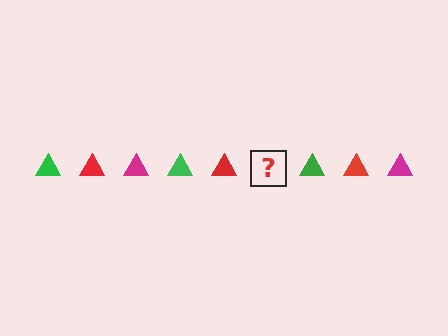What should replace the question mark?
The question mark should be replaced with a magenta triangle.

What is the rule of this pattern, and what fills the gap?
The rule is that the pattern cycles through green, red, magenta triangles. The gap should be filled with a magenta triangle.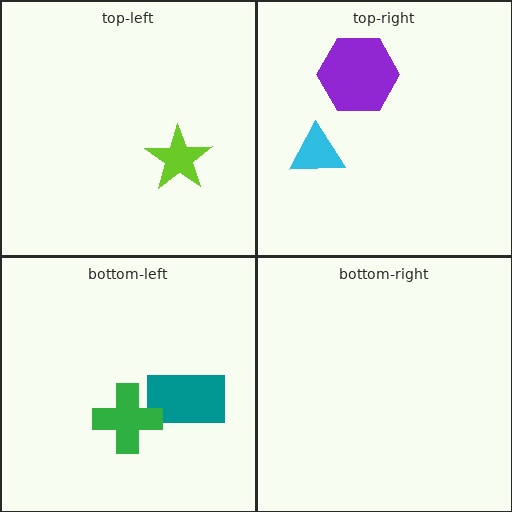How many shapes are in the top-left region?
1.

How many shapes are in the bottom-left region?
2.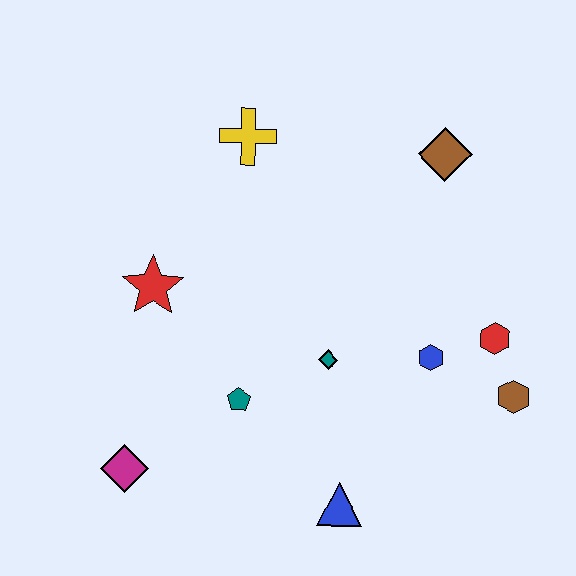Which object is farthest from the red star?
The brown hexagon is farthest from the red star.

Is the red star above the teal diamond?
Yes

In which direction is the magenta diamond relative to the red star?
The magenta diamond is below the red star.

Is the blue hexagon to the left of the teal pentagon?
No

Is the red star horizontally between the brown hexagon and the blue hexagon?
No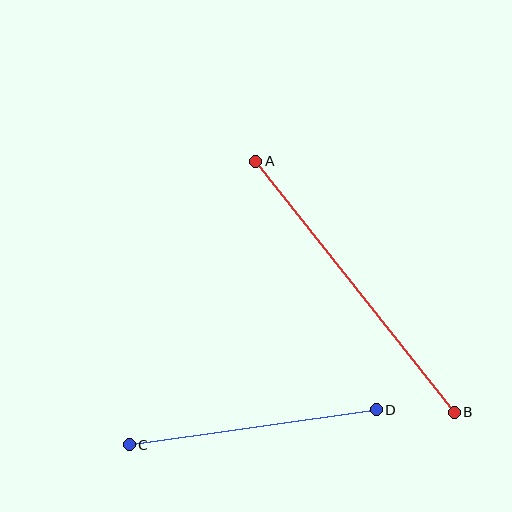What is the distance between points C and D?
The distance is approximately 249 pixels.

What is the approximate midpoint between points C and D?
The midpoint is at approximately (253, 427) pixels.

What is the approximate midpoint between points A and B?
The midpoint is at approximately (355, 287) pixels.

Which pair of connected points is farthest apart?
Points A and B are farthest apart.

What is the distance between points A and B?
The distance is approximately 320 pixels.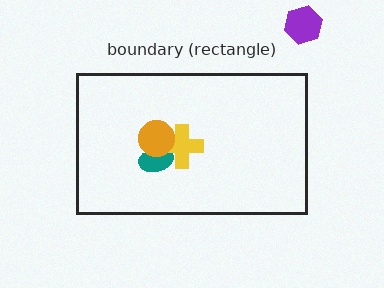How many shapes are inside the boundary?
3 inside, 1 outside.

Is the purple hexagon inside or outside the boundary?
Outside.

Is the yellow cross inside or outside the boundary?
Inside.